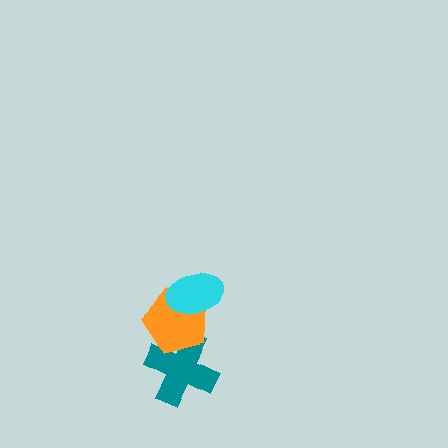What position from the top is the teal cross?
The teal cross is 3rd from the top.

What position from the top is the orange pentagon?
The orange pentagon is 2nd from the top.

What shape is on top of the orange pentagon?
The cyan ellipse is on top of the orange pentagon.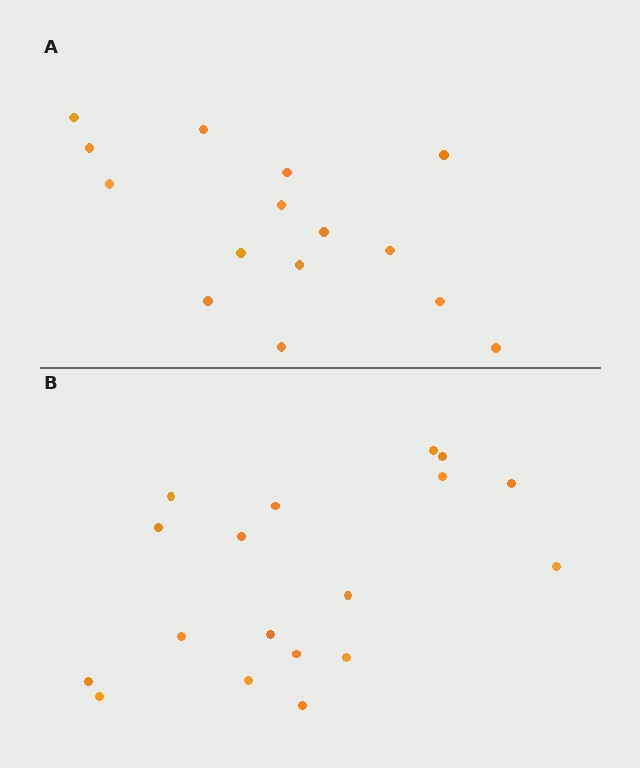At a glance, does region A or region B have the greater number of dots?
Region B (the bottom region) has more dots.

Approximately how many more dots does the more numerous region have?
Region B has just a few more — roughly 2 or 3 more dots than region A.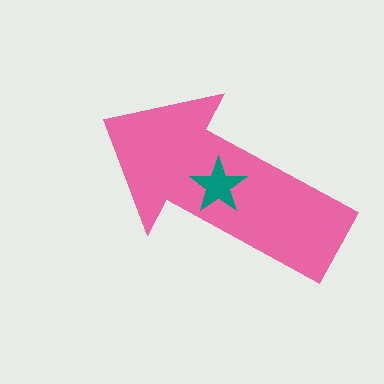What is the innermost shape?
The teal star.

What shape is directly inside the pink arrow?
The teal star.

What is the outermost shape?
The pink arrow.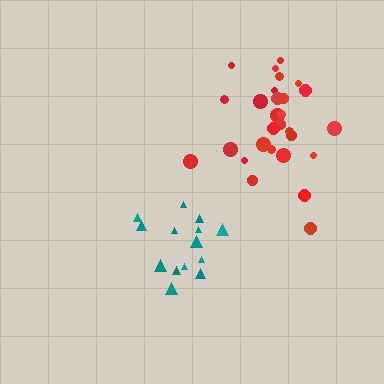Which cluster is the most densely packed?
Red.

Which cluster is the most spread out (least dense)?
Teal.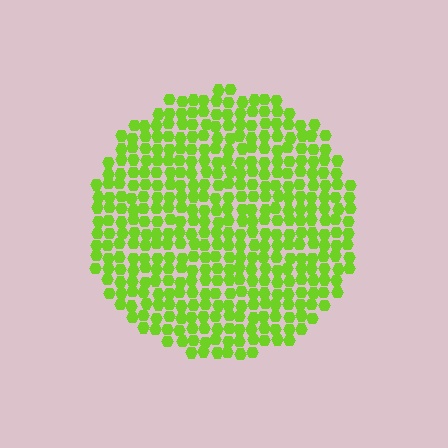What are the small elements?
The small elements are hexagons.